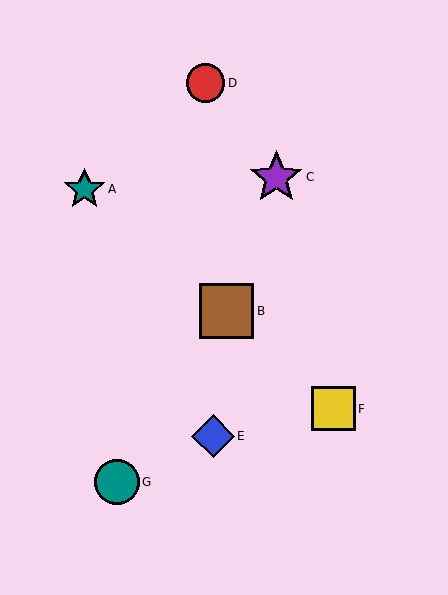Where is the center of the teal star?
The center of the teal star is at (85, 189).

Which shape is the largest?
The brown square (labeled B) is the largest.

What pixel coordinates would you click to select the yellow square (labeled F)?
Click at (333, 409) to select the yellow square F.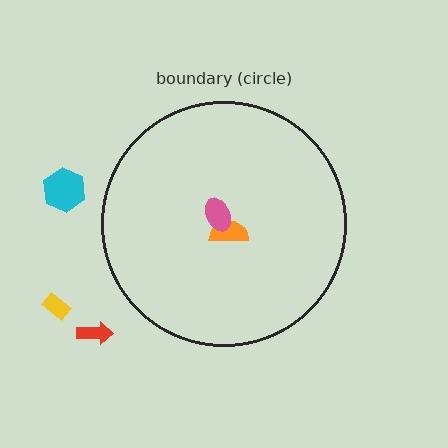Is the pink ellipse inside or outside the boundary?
Inside.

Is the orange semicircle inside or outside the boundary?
Inside.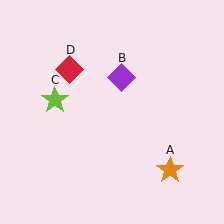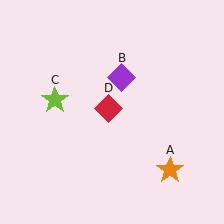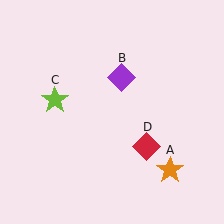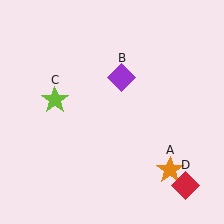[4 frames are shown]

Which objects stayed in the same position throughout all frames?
Orange star (object A) and purple diamond (object B) and lime star (object C) remained stationary.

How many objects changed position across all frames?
1 object changed position: red diamond (object D).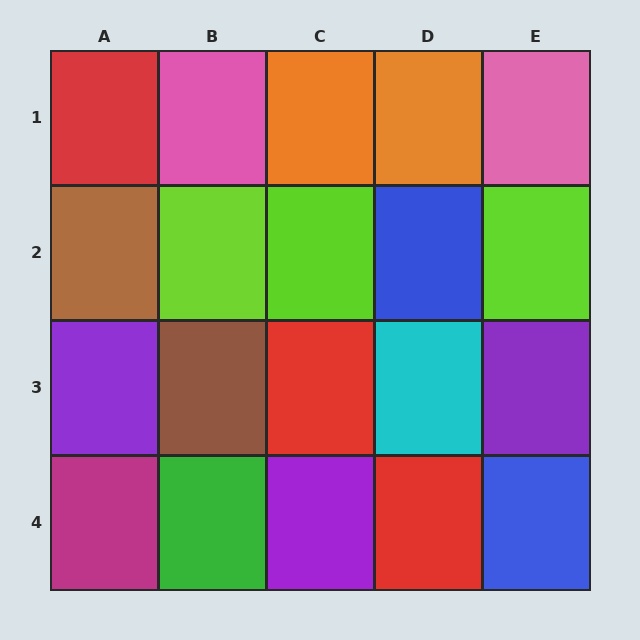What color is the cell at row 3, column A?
Purple.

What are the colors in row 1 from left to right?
Red, pink, orange, orange, pink.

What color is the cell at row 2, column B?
Lime.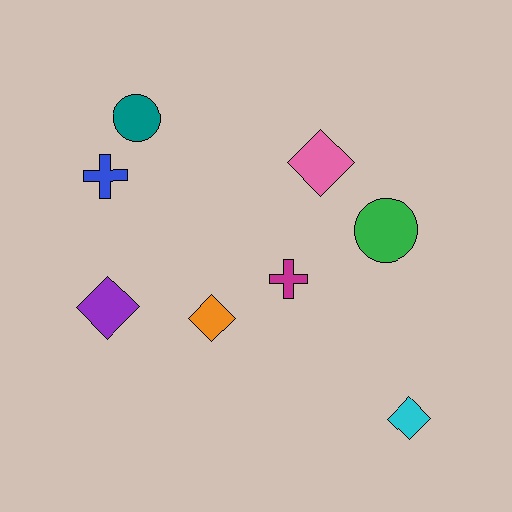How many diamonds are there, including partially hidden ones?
There are 4 diamonds.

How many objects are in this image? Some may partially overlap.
There are 8 objects.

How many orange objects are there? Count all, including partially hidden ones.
There is 1 orange object.